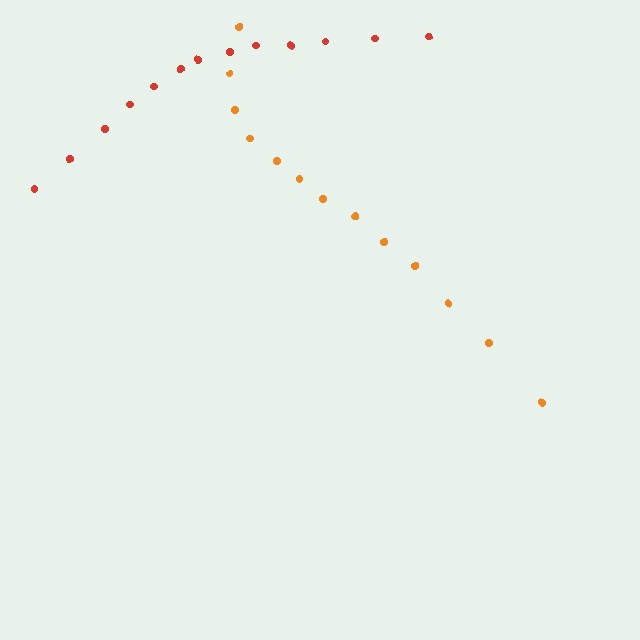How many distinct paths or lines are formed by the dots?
There are 2 distinct paths.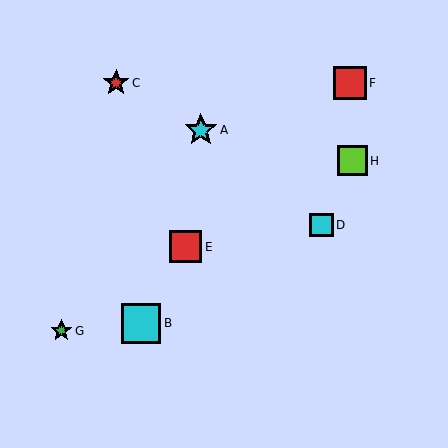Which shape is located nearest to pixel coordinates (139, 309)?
The cyan square (labeled B) at (141, 323) is nearest to that location.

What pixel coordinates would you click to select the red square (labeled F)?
Click at (350, 83) to select the red square F.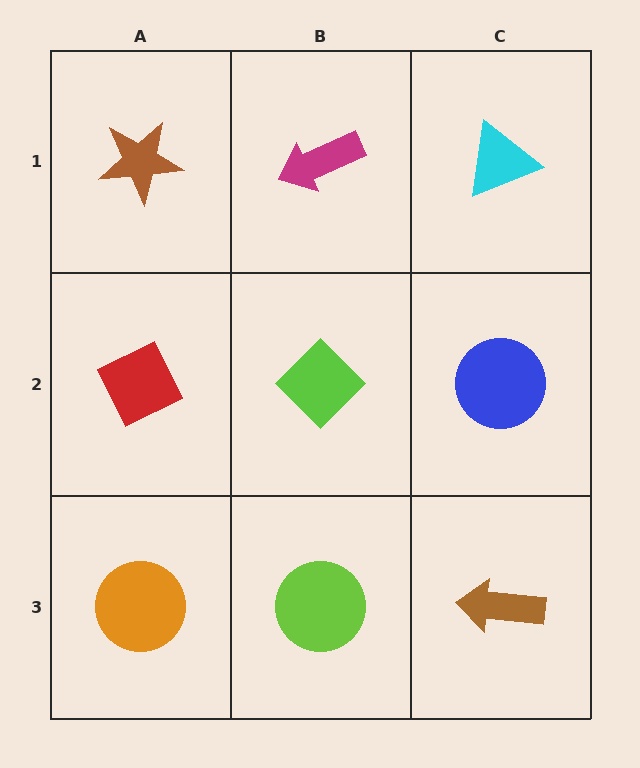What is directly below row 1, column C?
A blue circle.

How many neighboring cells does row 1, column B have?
3.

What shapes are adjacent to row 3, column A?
A red diamond (row 2, column A), a lime circle (row 3, column B).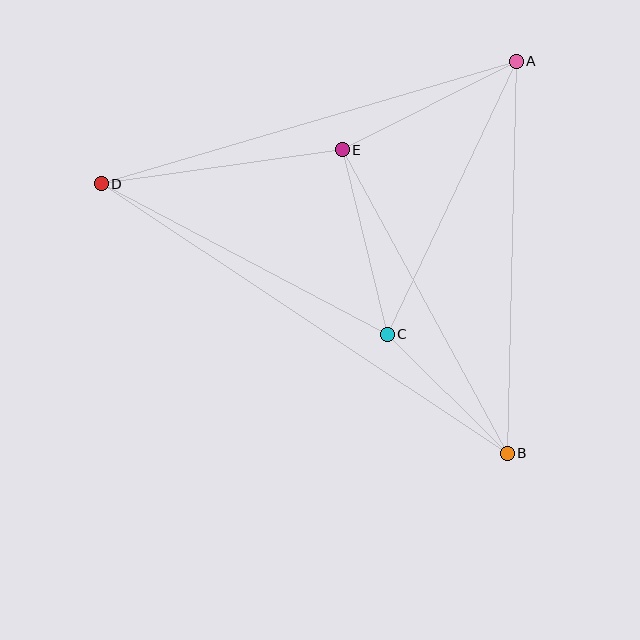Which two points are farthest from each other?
Points B and D are farthest from each other.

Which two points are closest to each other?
Points B and C are closest to each other.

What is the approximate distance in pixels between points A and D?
The distance between A and D is approximately 433 pixels.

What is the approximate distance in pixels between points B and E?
The distance between B and E is approximately 346 pixels.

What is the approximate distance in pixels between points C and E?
The distance between C and E is approximately 190 pixels.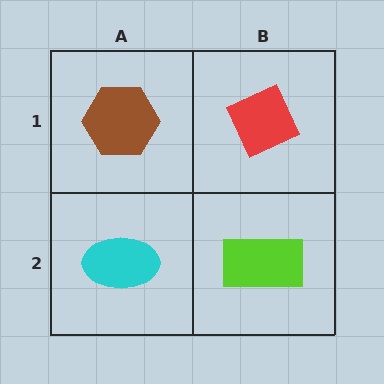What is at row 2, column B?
A lime rectangle.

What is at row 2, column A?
A cyan ellipse.